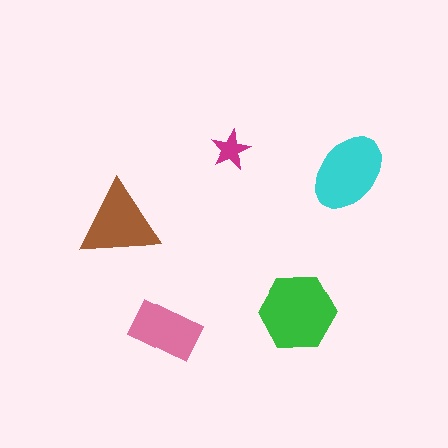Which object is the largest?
The green hexagon.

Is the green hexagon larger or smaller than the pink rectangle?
Larger.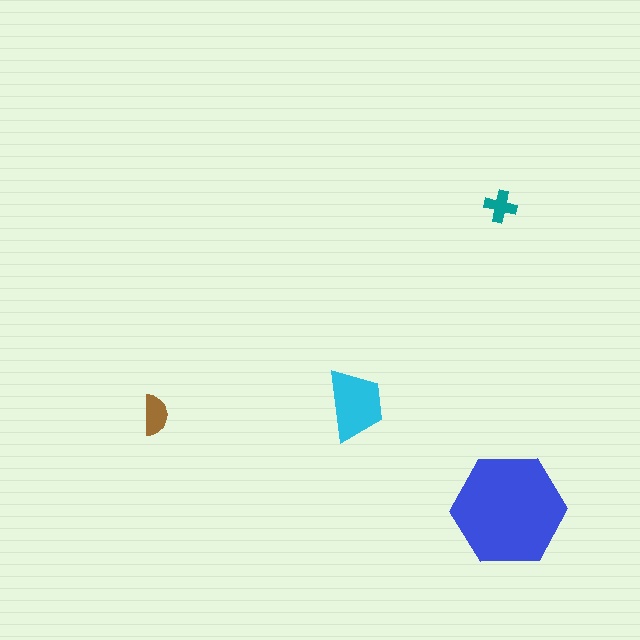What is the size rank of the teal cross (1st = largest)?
4th.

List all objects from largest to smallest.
The blue hexagon, the cyan trapezoid, the brown semicircle, the teal cross.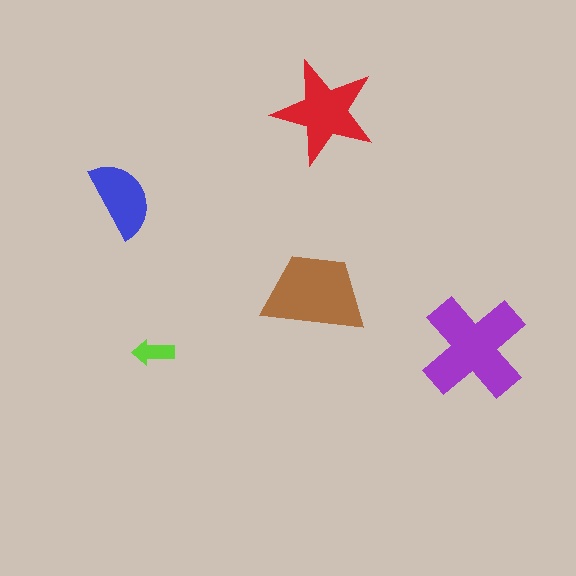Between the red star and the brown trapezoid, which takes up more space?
The brown trapezoid.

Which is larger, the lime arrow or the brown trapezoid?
The brown trapezoid.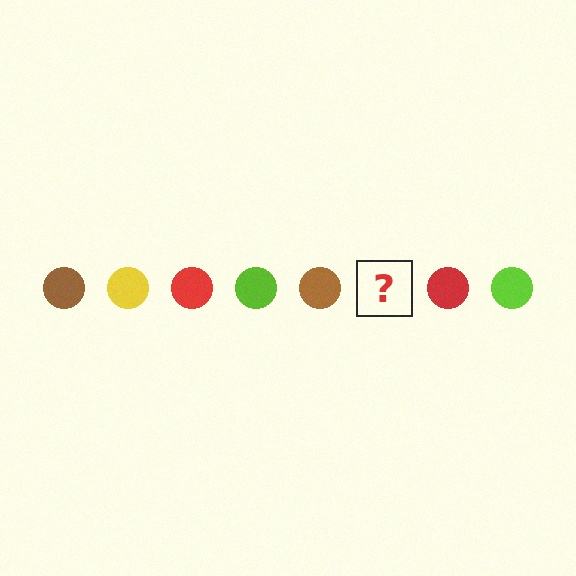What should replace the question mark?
The question mark should be replaced with a yellow circle.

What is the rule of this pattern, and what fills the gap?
The rule is that the pattern cycles through brown, yellow, red, lime circles. The gap should be filled with a yellow circle.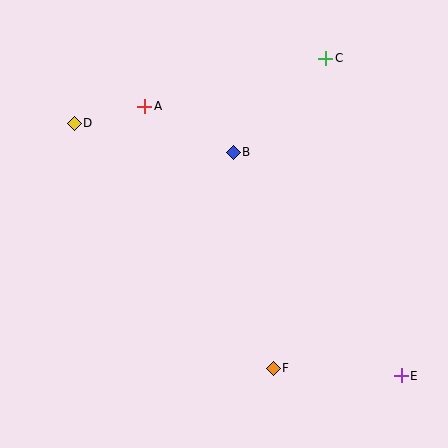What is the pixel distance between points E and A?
The distance between E and A is 372 pixels.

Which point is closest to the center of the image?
Point B at (233, 152) is closest to the center.